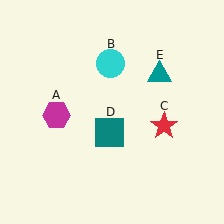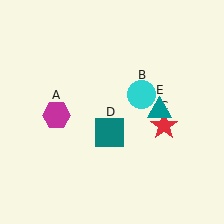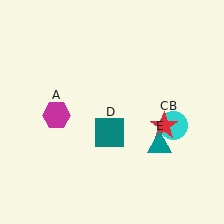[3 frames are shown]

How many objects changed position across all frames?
2 objects changed position: cyan circle (object B), teal triangle (object E).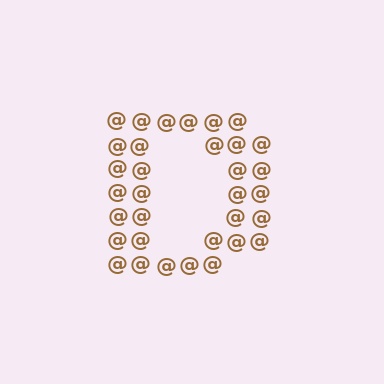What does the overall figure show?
The overall figure shows the letter D.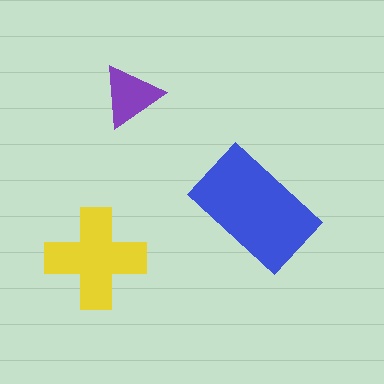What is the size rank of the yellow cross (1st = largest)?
2nd.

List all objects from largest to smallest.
The blue rectangle, the yellow cross, the purple triangle.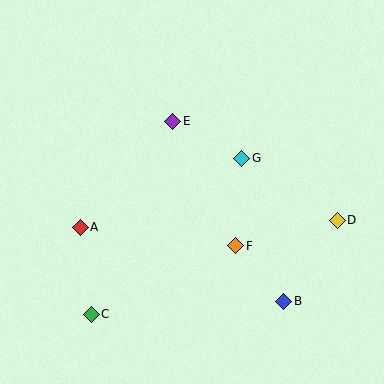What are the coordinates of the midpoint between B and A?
The midpoint between B and A is at (182, 264).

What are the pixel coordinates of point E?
Point E is at (173, 121).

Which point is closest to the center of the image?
Point G at (242, 158) is closest to the center.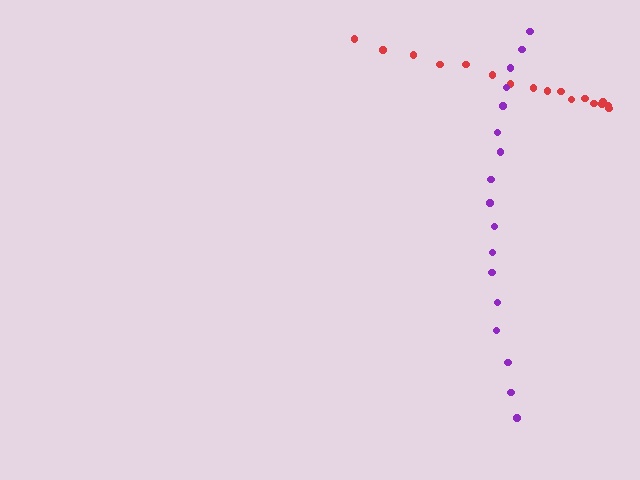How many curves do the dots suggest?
There are 2 distinct paths.